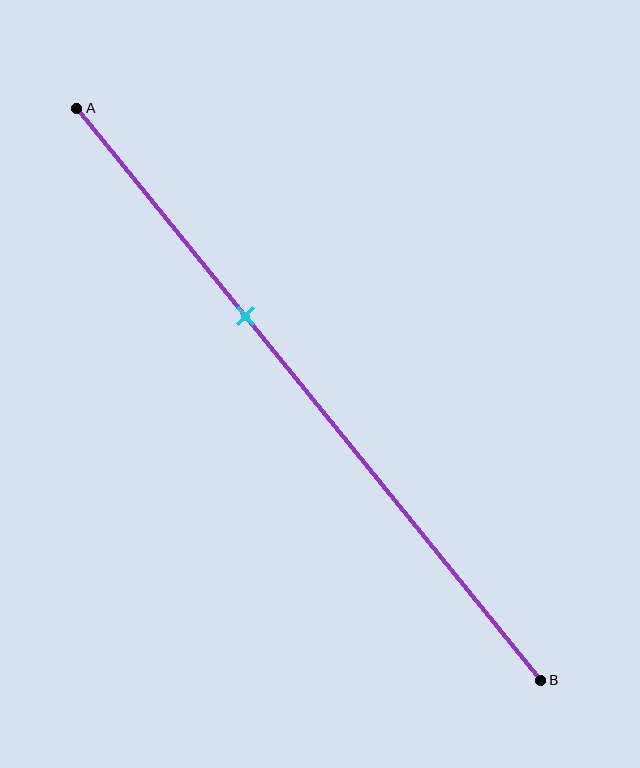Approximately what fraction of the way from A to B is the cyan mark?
The cyan mark is approximately 35% of the way from A to B.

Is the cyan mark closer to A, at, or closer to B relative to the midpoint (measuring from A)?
The cyan mark is closer to point A than the midpoint of segment AB.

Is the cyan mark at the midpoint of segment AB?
No, the mark is at about 35% from A, not at the 50% midpoint.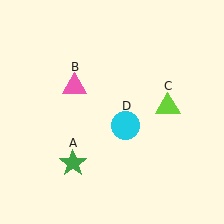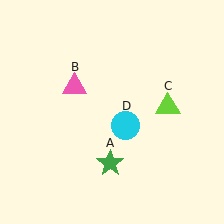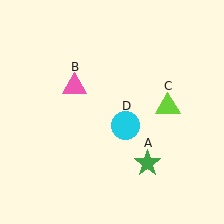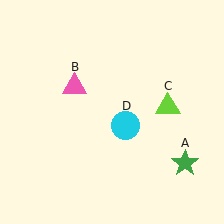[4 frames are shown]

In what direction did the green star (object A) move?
The green star (object A) moved right.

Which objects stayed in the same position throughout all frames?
Pink triangle (object B) and lime triangle (object C) and cyan circle (object D) remained stationary.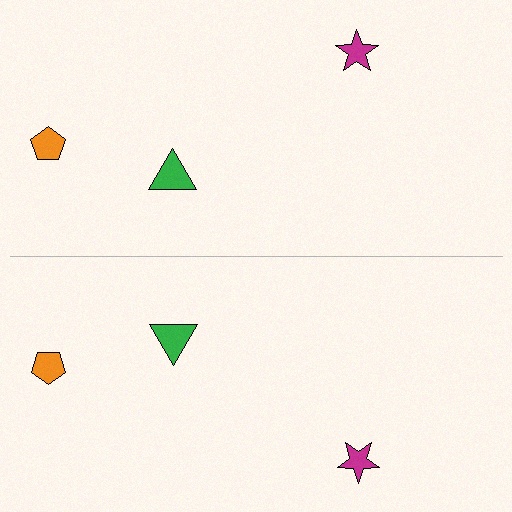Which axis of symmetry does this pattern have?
The pattern has a horizontal axis of symmetry running through the center of the image.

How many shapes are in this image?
There are 6 shapes in this image.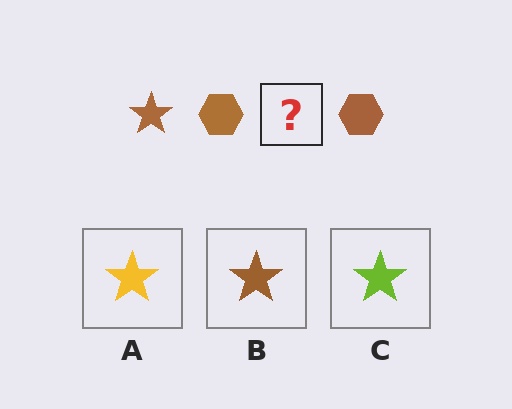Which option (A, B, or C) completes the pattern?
B.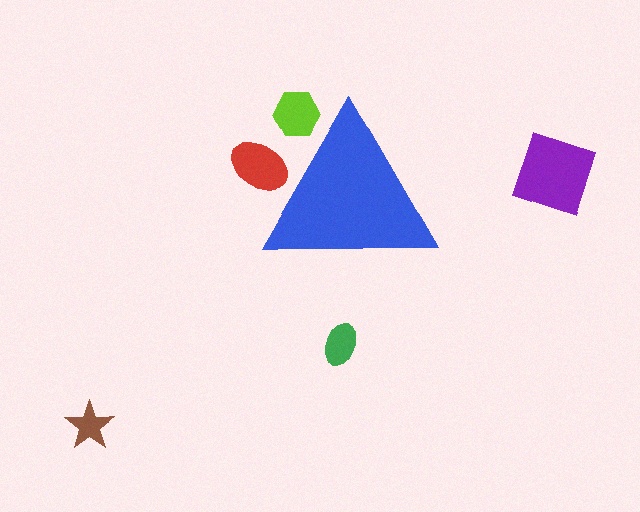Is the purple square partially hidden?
No, the purple square is fully visible.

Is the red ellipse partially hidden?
Yes, the red ellipse is partially hidden behind the blue triangle.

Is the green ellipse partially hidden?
No, the green ellipse is fully visible.